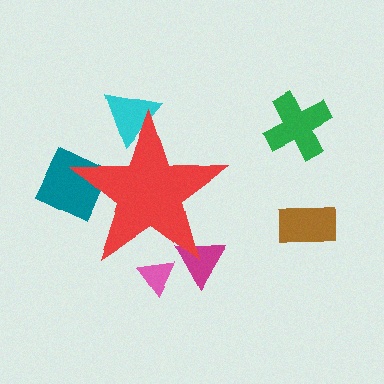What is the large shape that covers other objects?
A red star.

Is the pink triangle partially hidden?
Yes, the pink triangle is partially hidden behind the red star.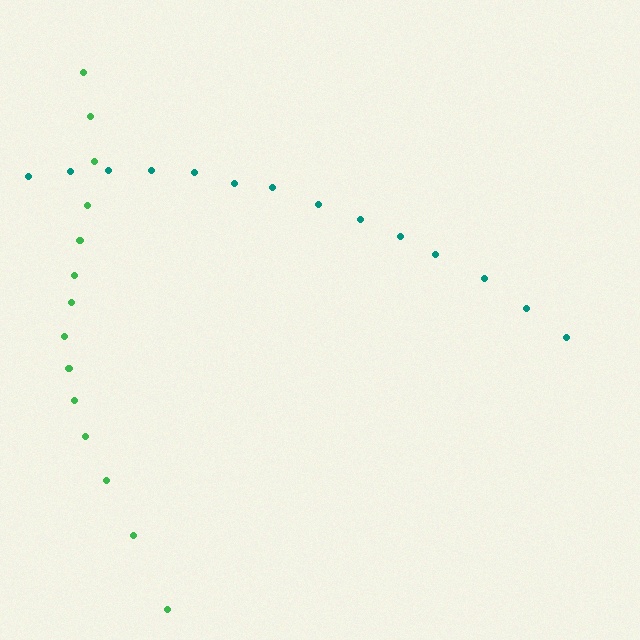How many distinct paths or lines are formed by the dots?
There are 2 distinct paths.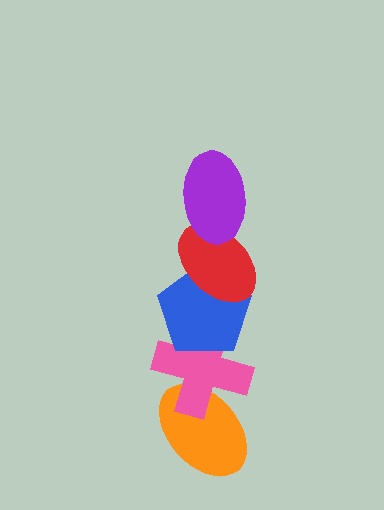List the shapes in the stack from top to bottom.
From top to bottom: the purple ellipse, the red ellipse, the blue pentagon, the pink cross, the orange ellipse.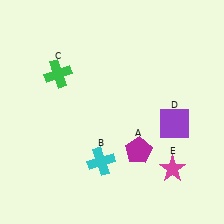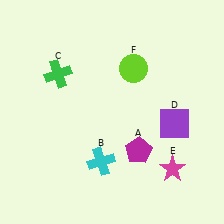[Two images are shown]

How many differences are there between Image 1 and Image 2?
There is 1 difference between the two images.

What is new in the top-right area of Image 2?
A lime circle (F) was added in the top-right area of Image 2.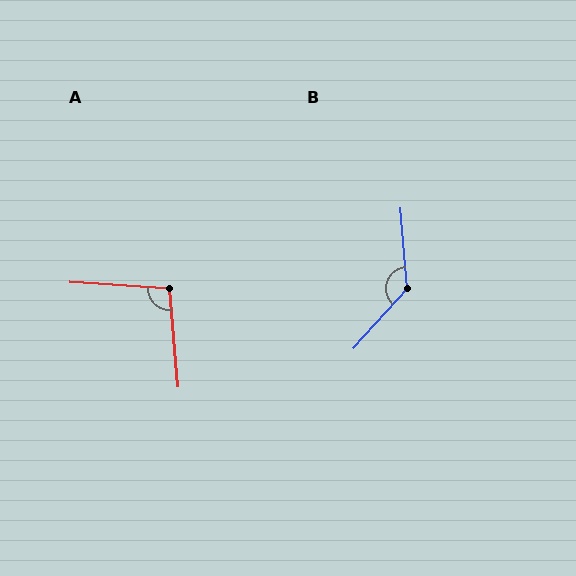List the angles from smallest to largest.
A (99°), B (133°).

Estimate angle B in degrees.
Approximately 133 degrees.